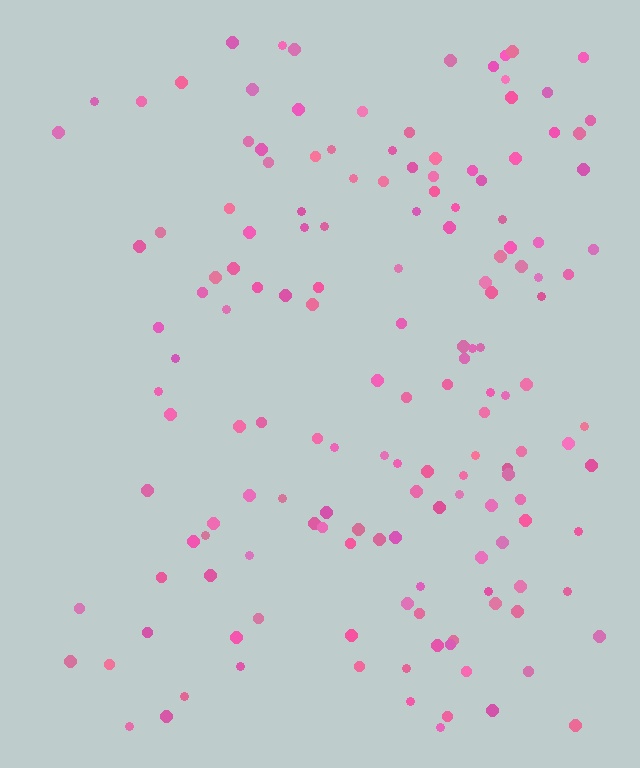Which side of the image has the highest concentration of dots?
The right.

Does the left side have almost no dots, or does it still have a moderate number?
Still a moderate number, just noticeably fewer than the right.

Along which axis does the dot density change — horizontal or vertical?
Horizontal.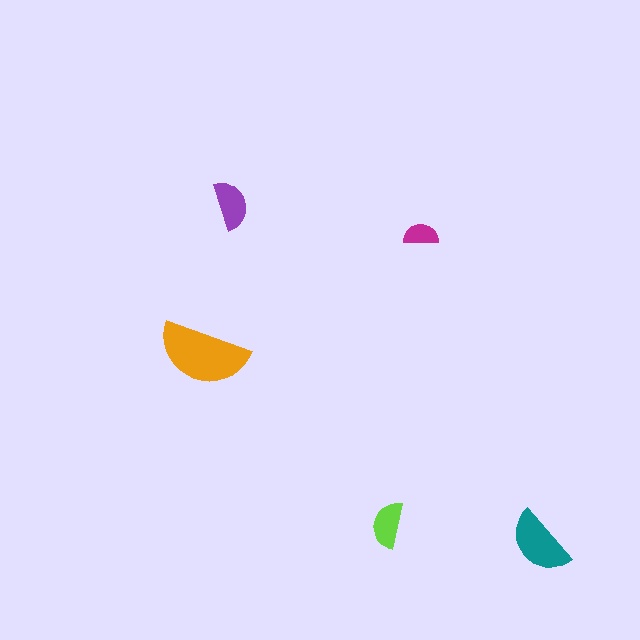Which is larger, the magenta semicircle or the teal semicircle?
The teal one.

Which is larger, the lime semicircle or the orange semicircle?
The orange one.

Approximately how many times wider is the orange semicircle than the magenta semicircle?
About 2.5 times wider.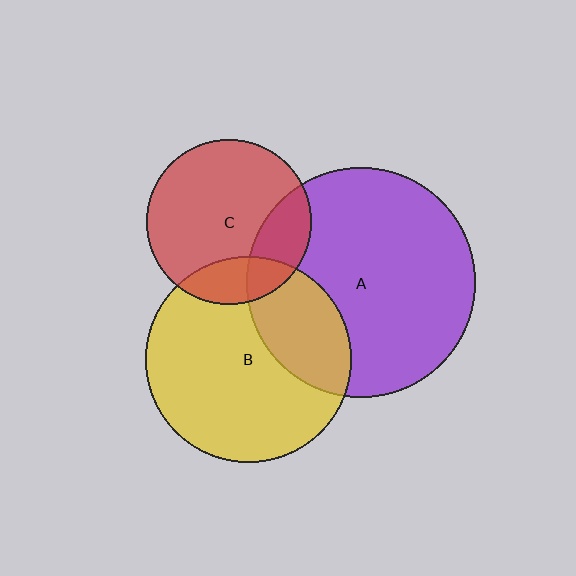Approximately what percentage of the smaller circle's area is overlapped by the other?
Approximately 20%.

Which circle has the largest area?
Circle A (purple).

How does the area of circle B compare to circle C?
Approximately 1.5 times.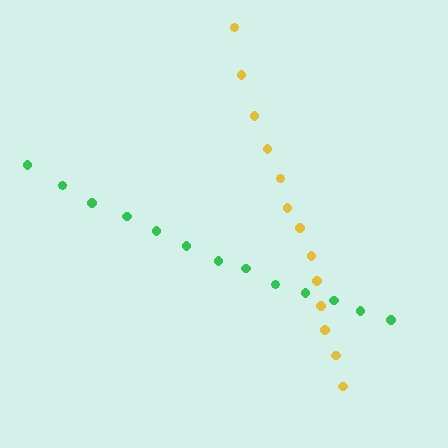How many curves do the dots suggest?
There are 2 distinct paths.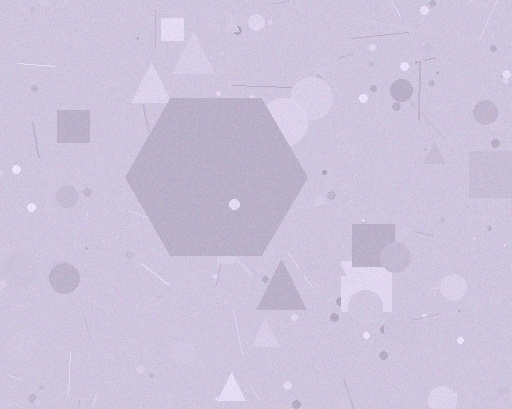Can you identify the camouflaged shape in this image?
The camouflaged shape is a hexagon.